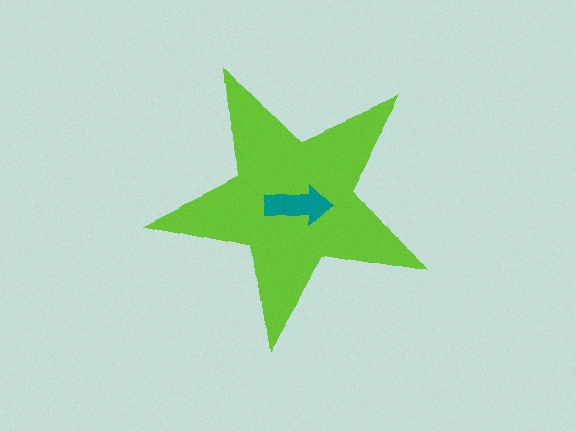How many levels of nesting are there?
2.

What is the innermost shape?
The teal arrow.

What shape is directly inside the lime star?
The teal arrow.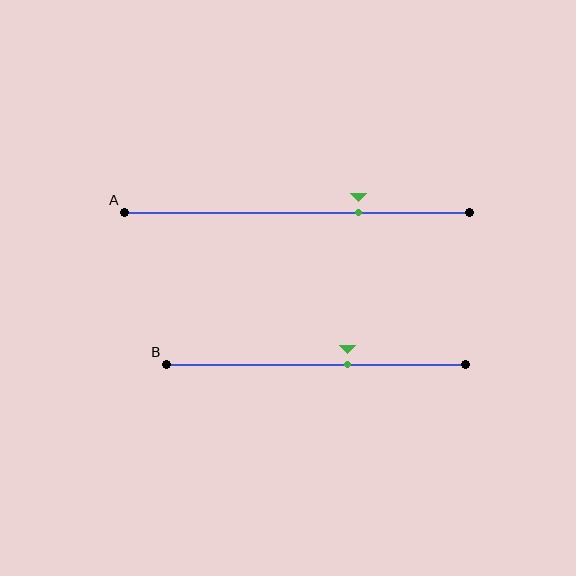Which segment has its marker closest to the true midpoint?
Segment B has its marker closest to the true midpoint.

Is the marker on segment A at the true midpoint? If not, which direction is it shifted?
No, the marker on segment A is shifted to the right by about 18% of the segment length.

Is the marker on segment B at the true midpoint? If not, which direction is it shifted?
No, the marker on segment B is shifted to the right by about 11% of the segment length.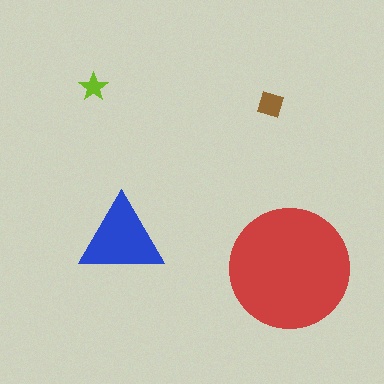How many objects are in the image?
There are 4 objects in the image.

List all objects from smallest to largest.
The lime star, the brown diamond, the blue triangle, the red circle.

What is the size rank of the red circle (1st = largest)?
1st.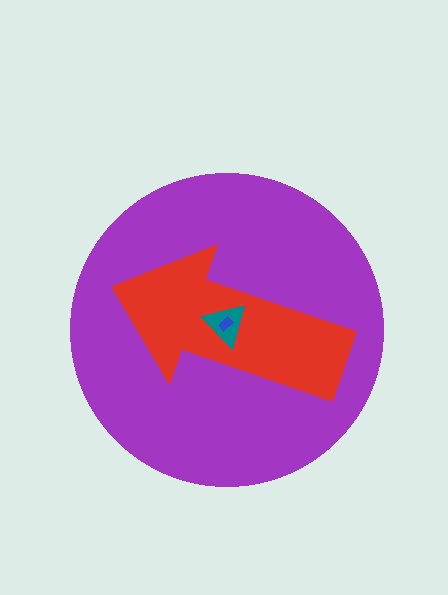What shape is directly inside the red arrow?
The teal triangle.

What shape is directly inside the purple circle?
The red arrow.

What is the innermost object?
The blue rectangle.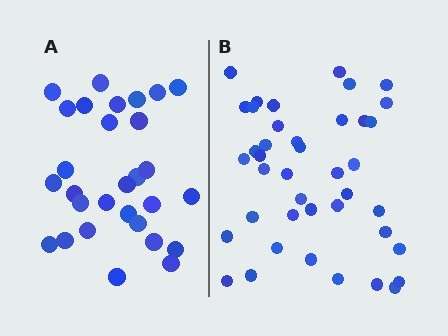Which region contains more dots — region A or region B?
Region B (the right region) has more dots.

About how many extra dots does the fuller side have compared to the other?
Region B has roughly 12 or so more dots than region A.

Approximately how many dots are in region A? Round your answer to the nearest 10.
About 30 dots. (The exact count is 29, which rounds to 30.)